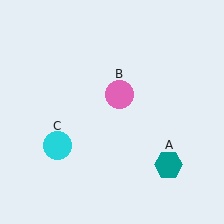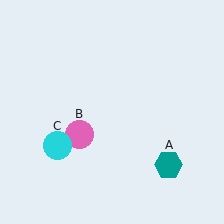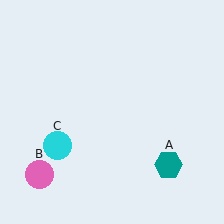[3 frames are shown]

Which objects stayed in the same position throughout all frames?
Teal hexagon (object A) and cyan circle (object C) remained stationary.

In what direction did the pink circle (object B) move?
The pink circle (object B) moved down and to the left.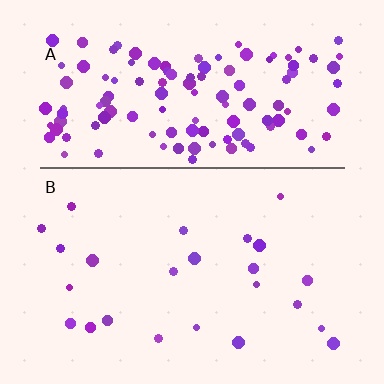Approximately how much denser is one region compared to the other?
Approximately 5.3× — region A over region B.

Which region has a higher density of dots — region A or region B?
A (the top).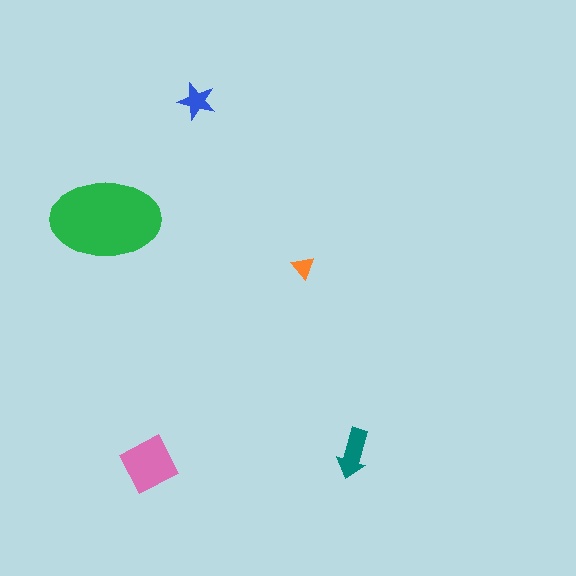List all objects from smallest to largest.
The orange triangle, the blue star, the teal arrow, the pink diamond, the green ellipse.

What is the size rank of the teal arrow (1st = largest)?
3rd.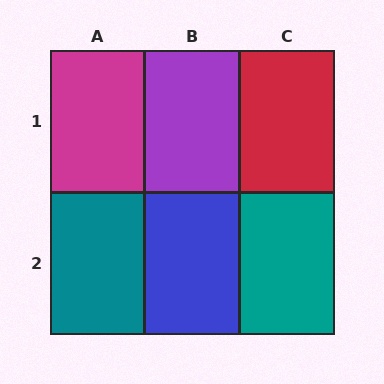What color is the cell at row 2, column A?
Teal.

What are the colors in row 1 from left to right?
Magenta, purple, red.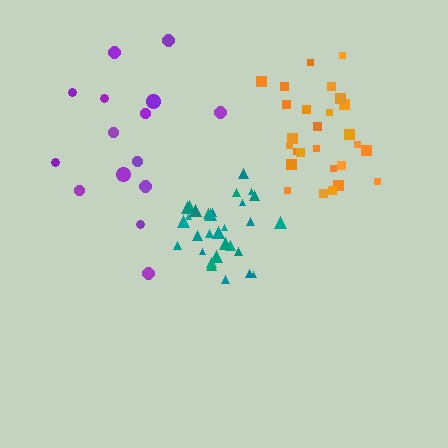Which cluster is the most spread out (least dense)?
Purple.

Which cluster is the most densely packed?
Teal.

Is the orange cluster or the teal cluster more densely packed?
Teal.